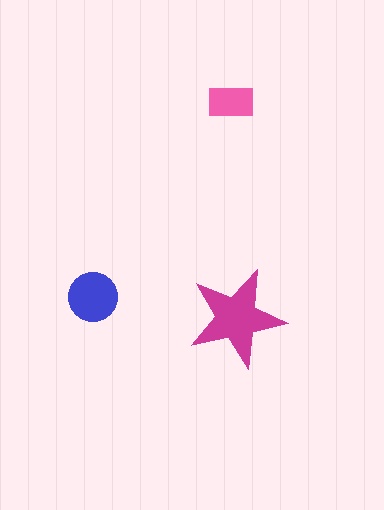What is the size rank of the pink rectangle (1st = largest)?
3rd.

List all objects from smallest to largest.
The pink rectangle, the blue circle, the magenta star.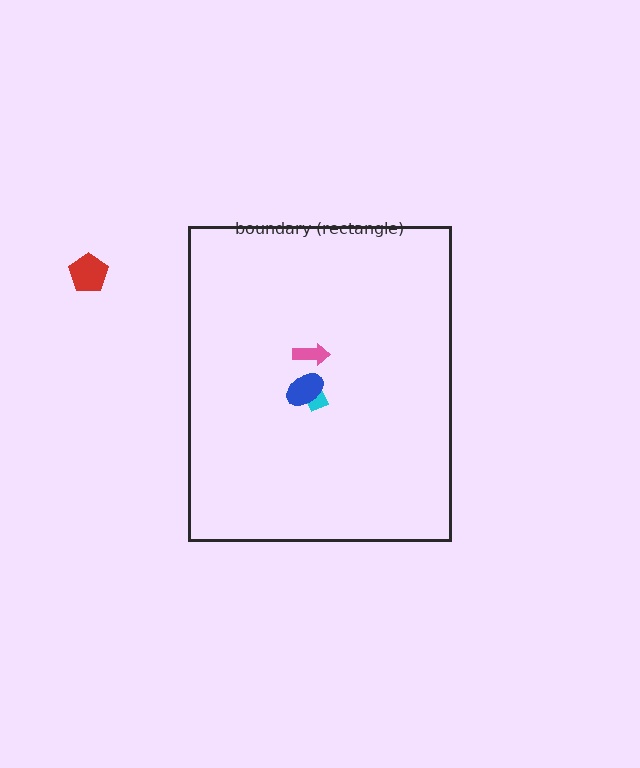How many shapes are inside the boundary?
3 inside, 1 outside.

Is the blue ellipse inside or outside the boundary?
Inside.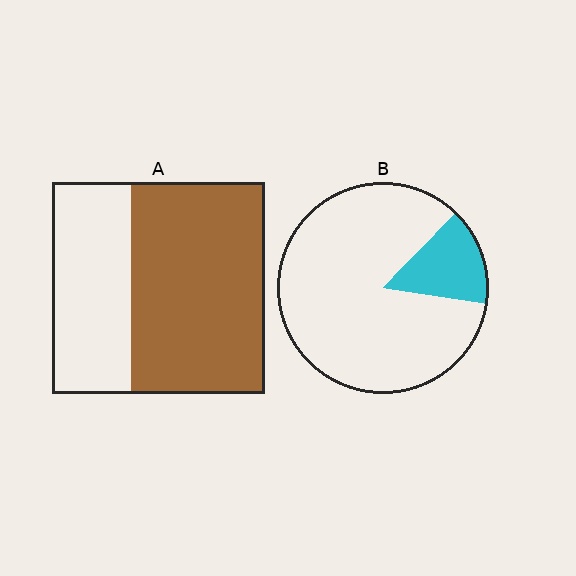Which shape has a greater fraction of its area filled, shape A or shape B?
Shape A.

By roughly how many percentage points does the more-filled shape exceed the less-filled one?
By roughly 50 percentage points (A over B).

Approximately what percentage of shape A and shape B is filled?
A is approximately 65% and B is approximately 15%.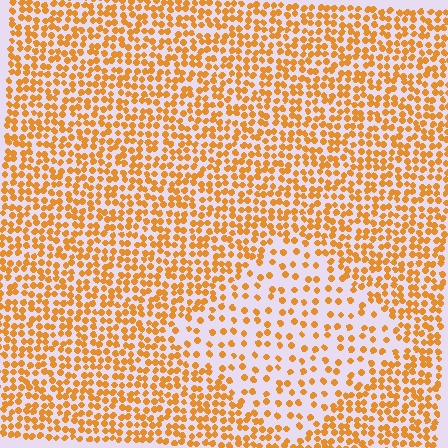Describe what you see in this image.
The image contains small orange elements arranged at two different densities. A diamond-shaped region is visible where the elements are less densely packed than the surrounding area.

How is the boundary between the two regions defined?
The boundary is defined by a change in element density (approximately 2.2x ratio). All elements are the same color, size, and shape.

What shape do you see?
I see a diamond.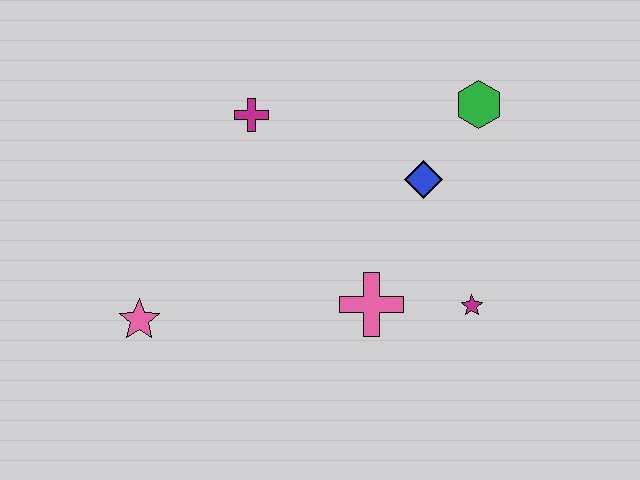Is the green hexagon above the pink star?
Yes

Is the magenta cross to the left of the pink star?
No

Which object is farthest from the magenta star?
The pink star is farthest from the magenta star.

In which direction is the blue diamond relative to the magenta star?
The blue diamond is above the magenta star.